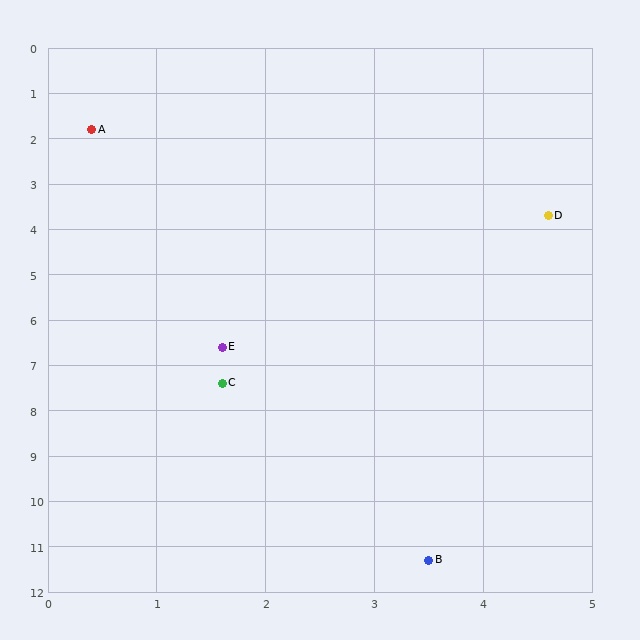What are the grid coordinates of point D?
Point D is at approximately (4.6, 3.7).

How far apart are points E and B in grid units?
Points E and B are about 5.1 grid units apart.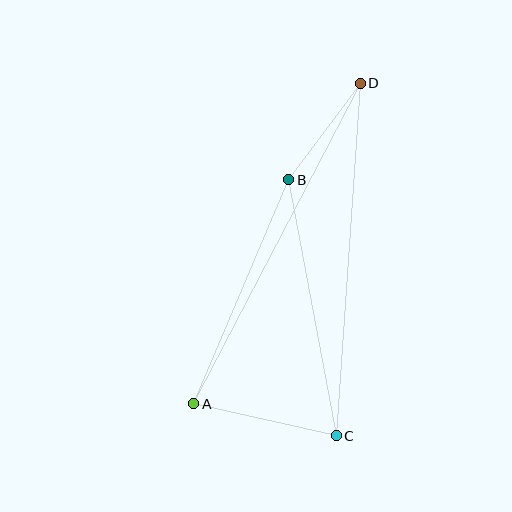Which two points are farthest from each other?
Points A and D are farthest from each other.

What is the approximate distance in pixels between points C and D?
The distance between C and D is approximately 353 pixels.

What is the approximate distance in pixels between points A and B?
The distance between A and B is approximately 244 pixels.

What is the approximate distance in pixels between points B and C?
The distance between B and C is approximately 260 pixels.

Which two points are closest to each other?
Points B and D are closest to each other.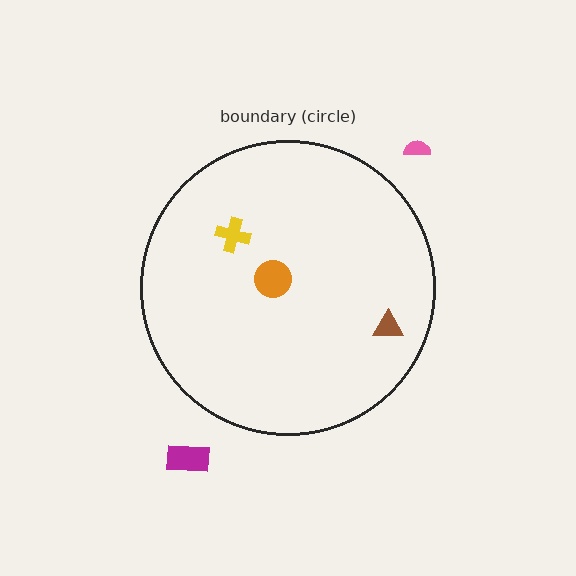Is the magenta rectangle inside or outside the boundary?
Outside.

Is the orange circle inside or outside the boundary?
Inside.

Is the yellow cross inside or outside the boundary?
Inside.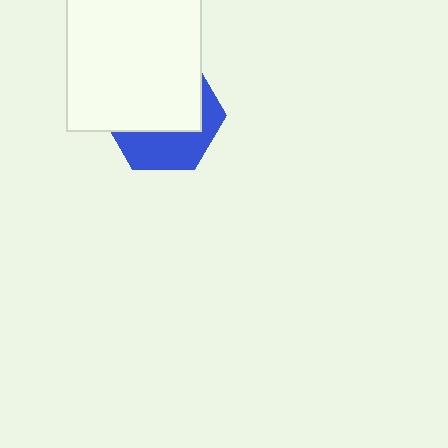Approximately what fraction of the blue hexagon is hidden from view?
Roughly 60% of the blue hexagon is hidden behind the white square.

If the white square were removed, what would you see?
You would see the complete blue hexagon.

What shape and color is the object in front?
The object in front is a white square.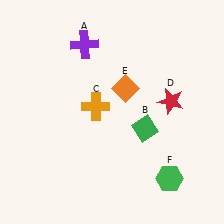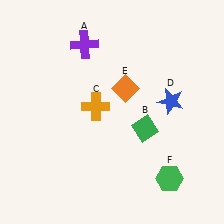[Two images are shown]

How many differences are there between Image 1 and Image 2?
There is 1 difference between the two images.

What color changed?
The star (D) changed from red in Image 1 to blue in Image 2.